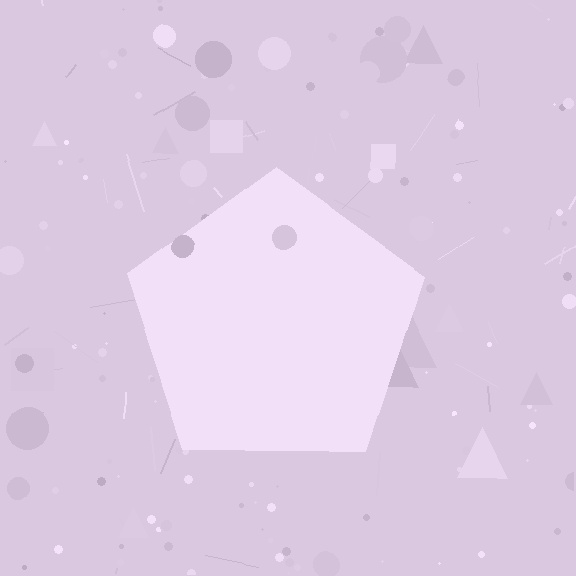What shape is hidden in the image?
A pentagon is hidden in the image.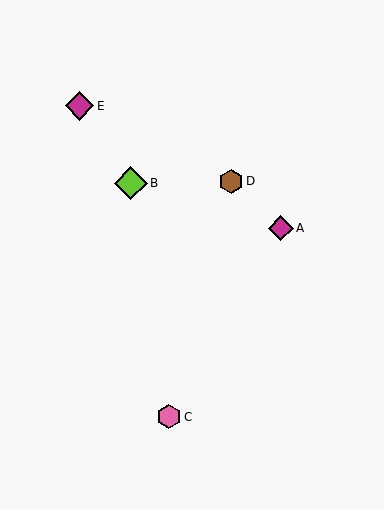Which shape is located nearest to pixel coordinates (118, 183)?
The lime diamond (labeled B) at (131, 183) is nearest to that location.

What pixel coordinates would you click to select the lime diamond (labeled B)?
Click at (131, 183) to select the lime diamond B.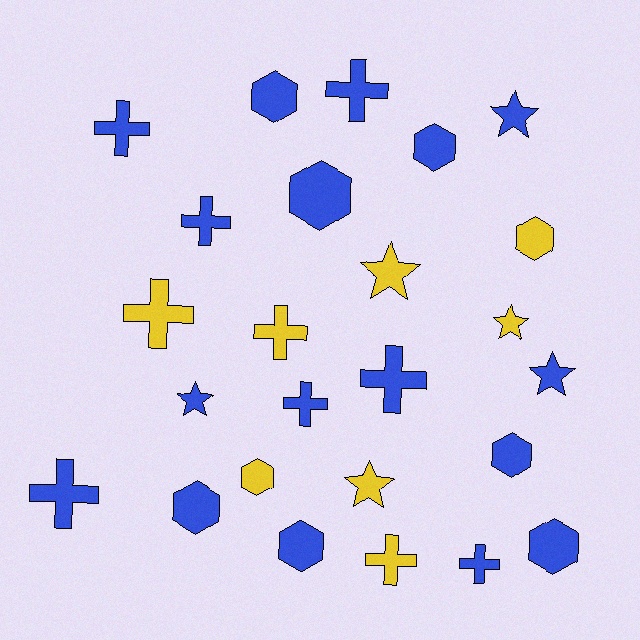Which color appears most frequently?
Blue, with 17 objects.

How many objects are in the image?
There are 25 objects.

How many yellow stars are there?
There are 3 yellow stars.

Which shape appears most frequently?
Cross, with 10 objects.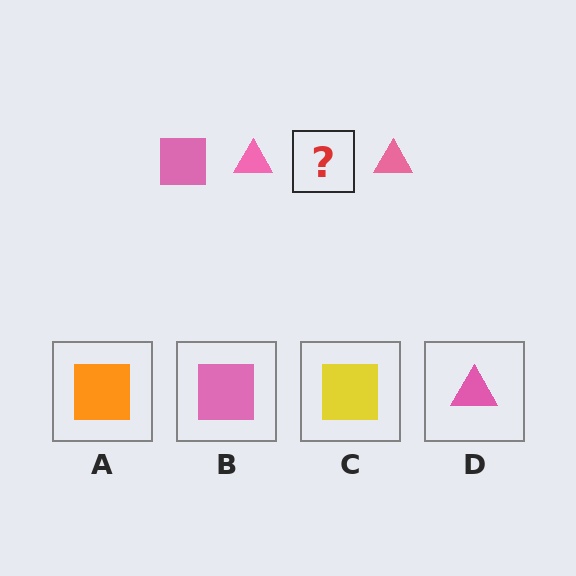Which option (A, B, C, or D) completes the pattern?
B.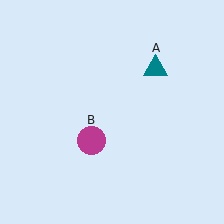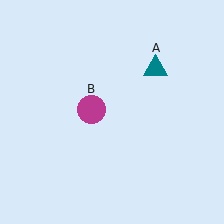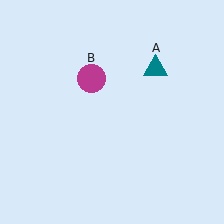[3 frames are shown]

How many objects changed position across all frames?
1 object changed position: magenta circle (object B).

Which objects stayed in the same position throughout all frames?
Teal triangle (object A) remained stationary.